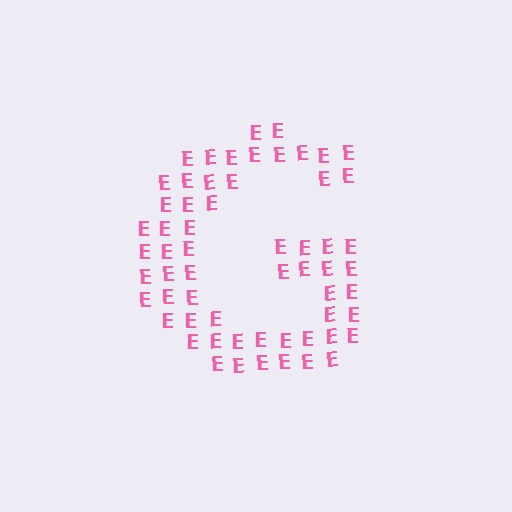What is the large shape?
The large shape is the letter G.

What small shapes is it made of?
It is made of small letter E's.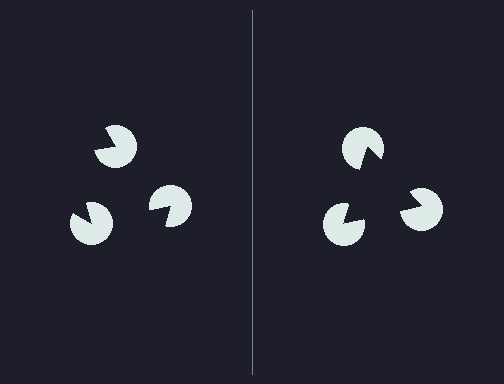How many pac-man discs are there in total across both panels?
6 — 3 on each side.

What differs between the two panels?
The pac-man discs are positioned identically on both sides; only the wedge orientations differ. On the right they align to a triangle; on the left they are misaligned.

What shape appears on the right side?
An illusory triangle.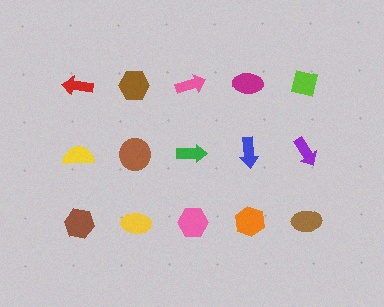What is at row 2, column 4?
A blue arrow.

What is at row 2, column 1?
A yellow semicircle.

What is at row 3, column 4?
An orange hexagon.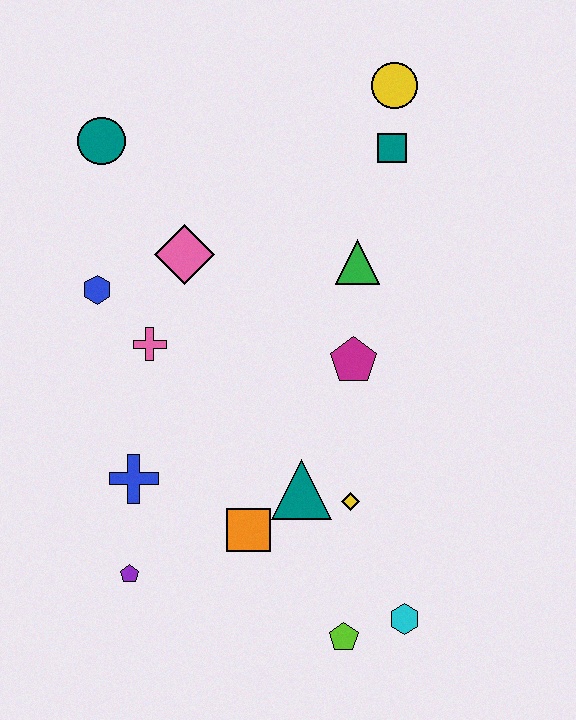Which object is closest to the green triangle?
The magenta pentagon is closest to the green triangle.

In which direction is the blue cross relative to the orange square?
The blue cross is to the left of the orange square.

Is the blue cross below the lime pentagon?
No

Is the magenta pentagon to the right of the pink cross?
Yes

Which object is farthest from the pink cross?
The cyan hexagon is farthest from the pink cross.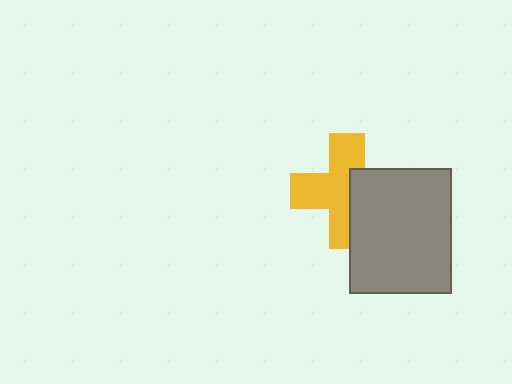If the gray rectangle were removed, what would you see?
You would see the complete yellow cross.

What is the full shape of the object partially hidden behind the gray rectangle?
The partially hidden object is a yellow cross.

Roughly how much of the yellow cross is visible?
About half of it is visible (roughly 61%).